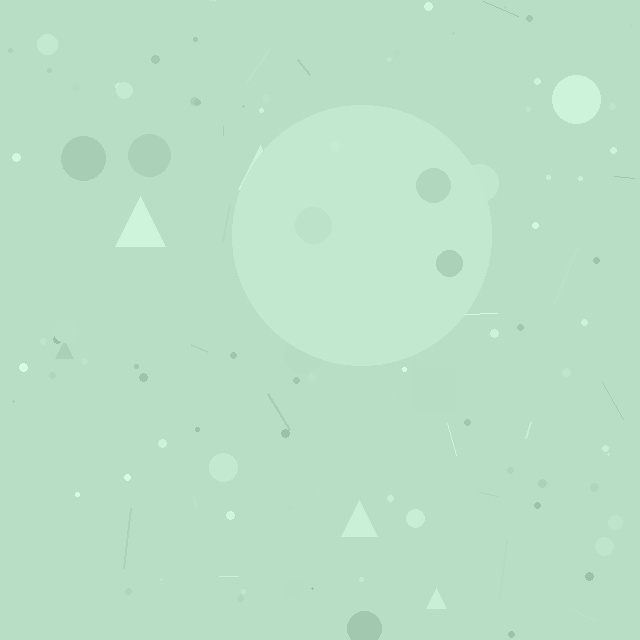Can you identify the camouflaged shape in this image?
The camouflaged shape is a circle.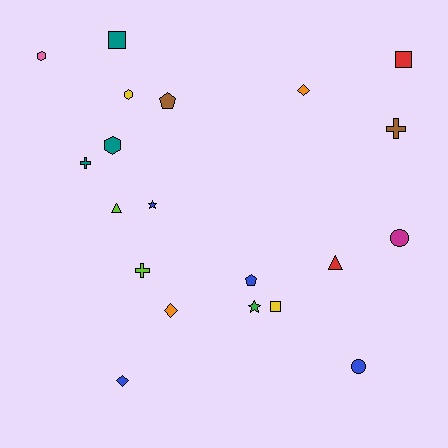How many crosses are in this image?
There are 3 crosses.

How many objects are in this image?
There are 20 objects.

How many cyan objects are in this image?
There are no cyan objects.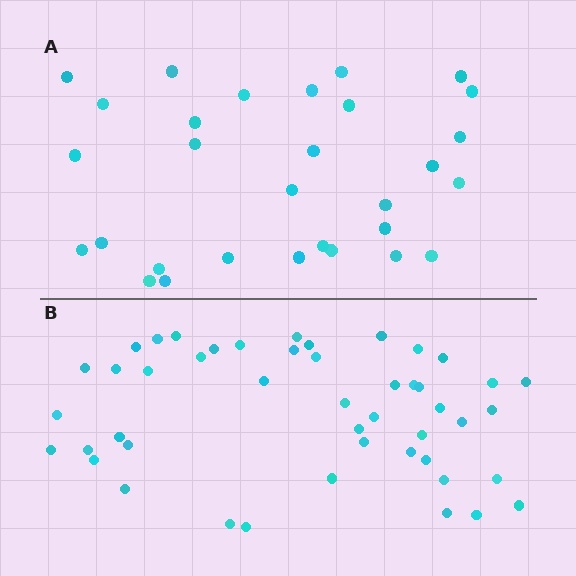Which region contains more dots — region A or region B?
Region B (the bottom region) has more dots.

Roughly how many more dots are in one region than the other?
Region B has approximately 15 more dots than region A.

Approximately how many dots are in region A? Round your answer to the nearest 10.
About 30 dots.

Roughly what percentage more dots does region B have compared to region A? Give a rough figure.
About 55% more.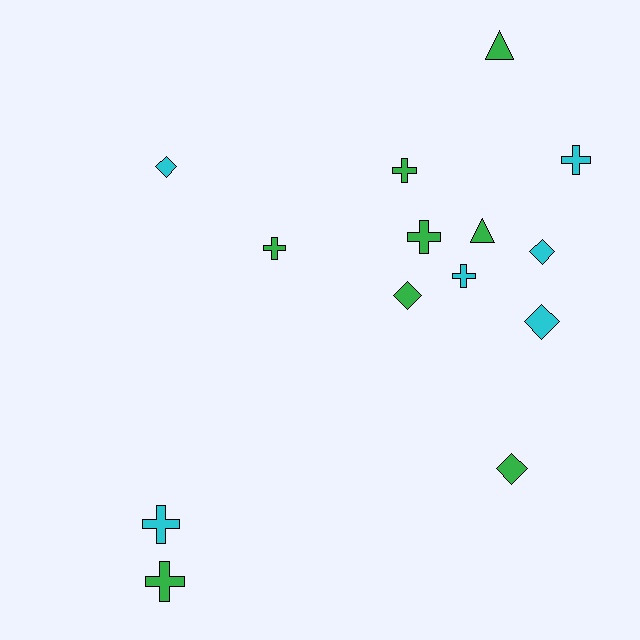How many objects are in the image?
There are 14 objects.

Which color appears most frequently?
Green, with 8 objects.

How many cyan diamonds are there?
There are 3 cyan diamonds.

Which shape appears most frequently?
Cross, with 7 objects.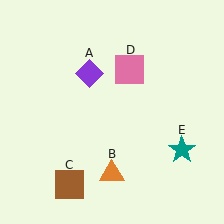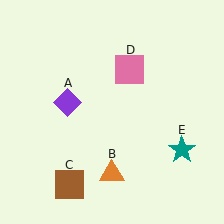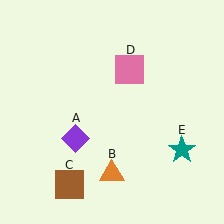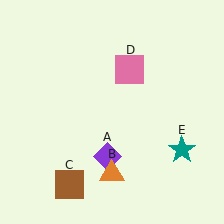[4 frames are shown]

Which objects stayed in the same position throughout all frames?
Orange triangle (object B) and brown square (object C) and pink square (object D) and teal star (object E) remained stationary.